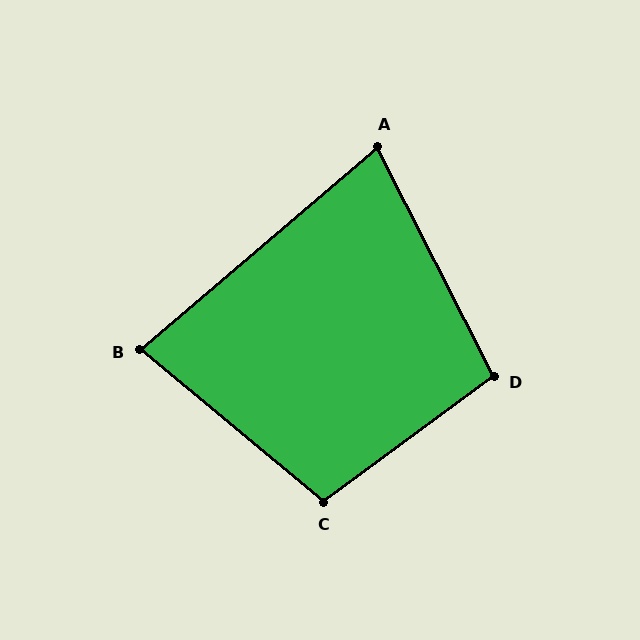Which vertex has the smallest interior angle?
A, at approximately 76 degrees.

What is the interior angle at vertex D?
Approximately 100 degrees (obtuse).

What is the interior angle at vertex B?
Approximately 80 degrees (acute).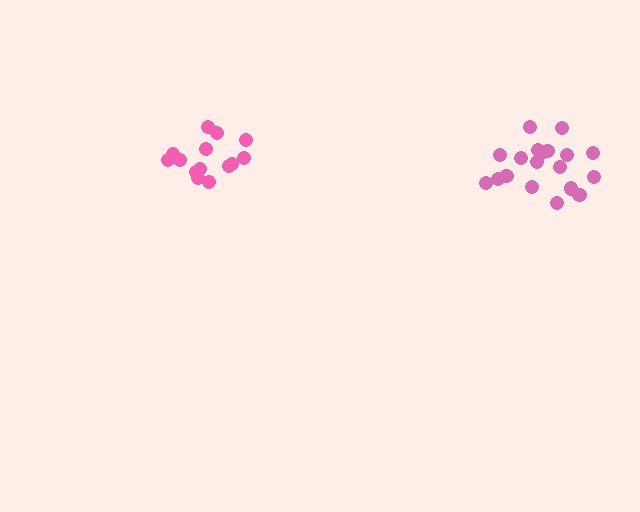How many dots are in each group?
Group 1: 19 dots, Group 2: 14 dots (33 total).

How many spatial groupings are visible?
There are 2 spatial groupings.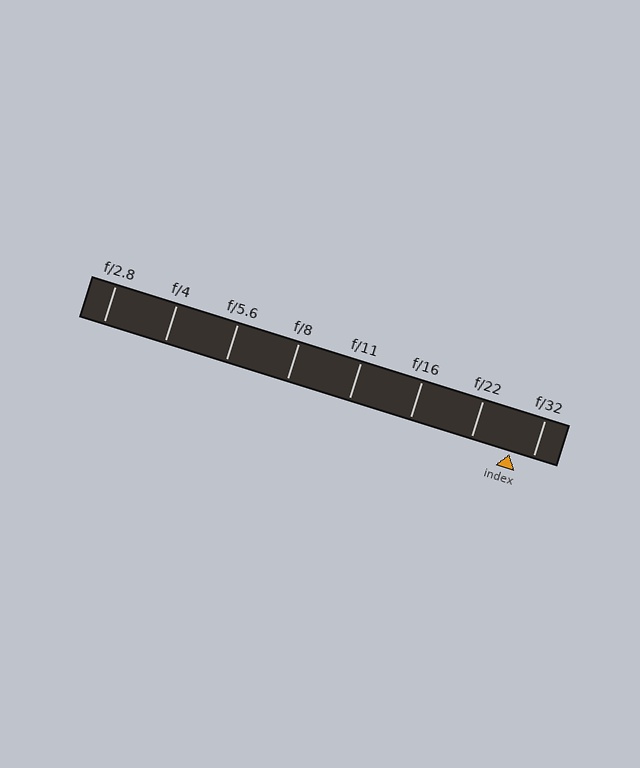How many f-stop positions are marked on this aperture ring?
There are 8 f-stop positions marked.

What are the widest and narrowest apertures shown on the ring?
The widest aperture shown is f/2.8 and the narrowest is f/32.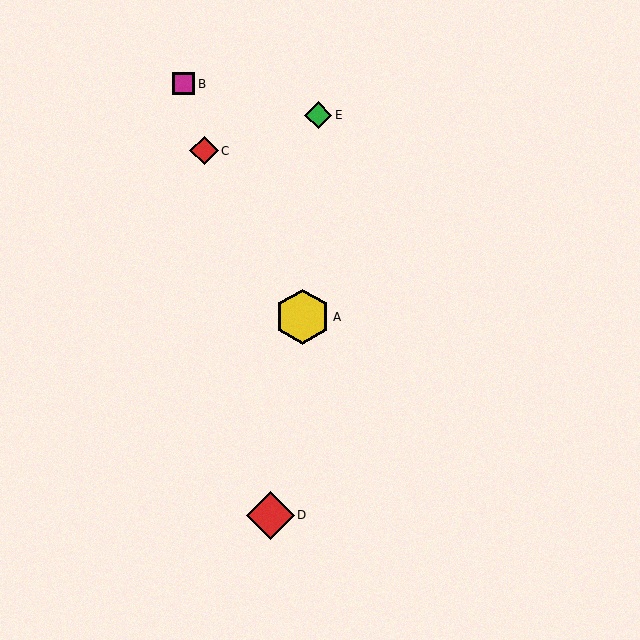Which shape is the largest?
The yellow hexagon (labeled A) is the largest.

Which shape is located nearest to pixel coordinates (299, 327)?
The yellow hexagon (labeled A) at (303, 317) is nearest to that location.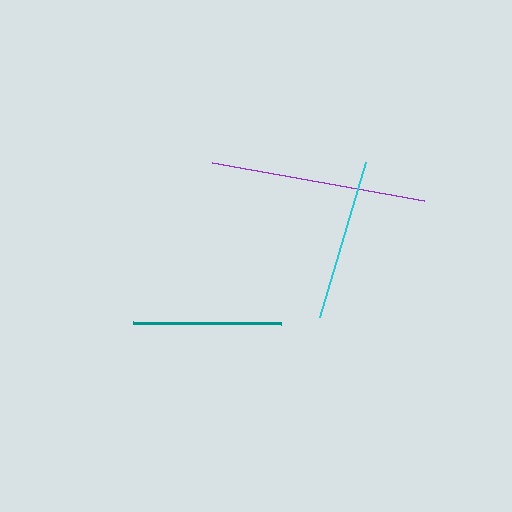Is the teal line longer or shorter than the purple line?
The purple line is longer than the teal line.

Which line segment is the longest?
The purple line is the longest at approximately 215 pixels.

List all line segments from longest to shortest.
From longest to shortest: purple, cyan, teal.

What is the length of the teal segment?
The teal segment is approximately 148 pixels long.